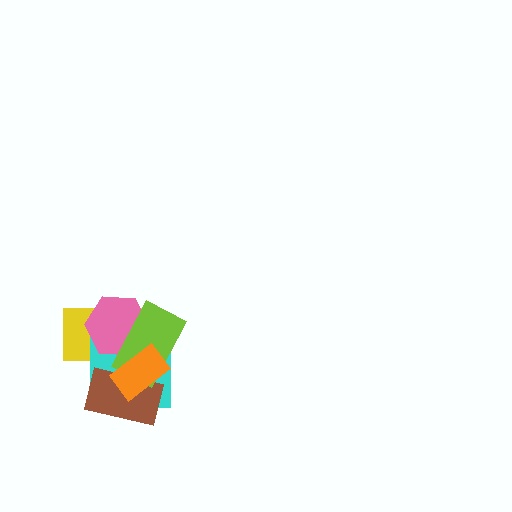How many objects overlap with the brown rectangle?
4 objects overlap with the brown rectangle.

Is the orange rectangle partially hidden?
No, no other shape covers it.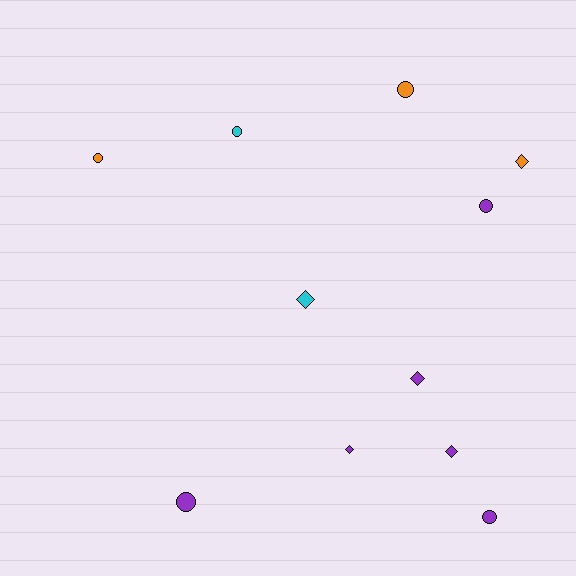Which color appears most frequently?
Purple, with 6 objects.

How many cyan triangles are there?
There are no cyan triangles.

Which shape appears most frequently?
Circle, with 6 objects.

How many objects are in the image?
There are 11 objects.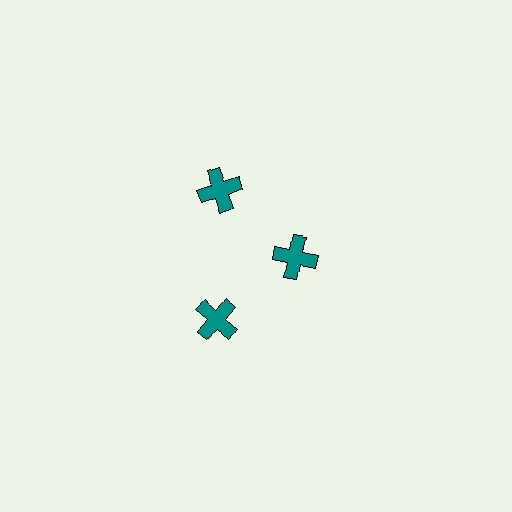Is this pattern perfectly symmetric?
No. The 3 teal crosses are arranged in a ring, but one element near the 3 o'clock position is pulled inward toward the center, breaking the 3-fold rotational symmetry.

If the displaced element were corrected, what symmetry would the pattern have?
It would have 3-fold rotational symmetry — the pattern would map onto itself every 120 degrees.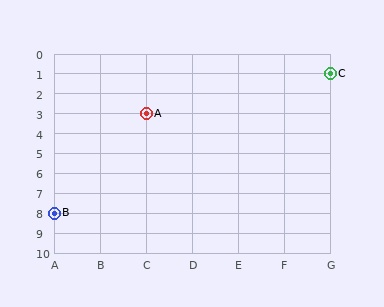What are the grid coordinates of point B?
Point B is at grid coordinates (A, 8).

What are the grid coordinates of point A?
Point A is at grid coordinates (C, 3).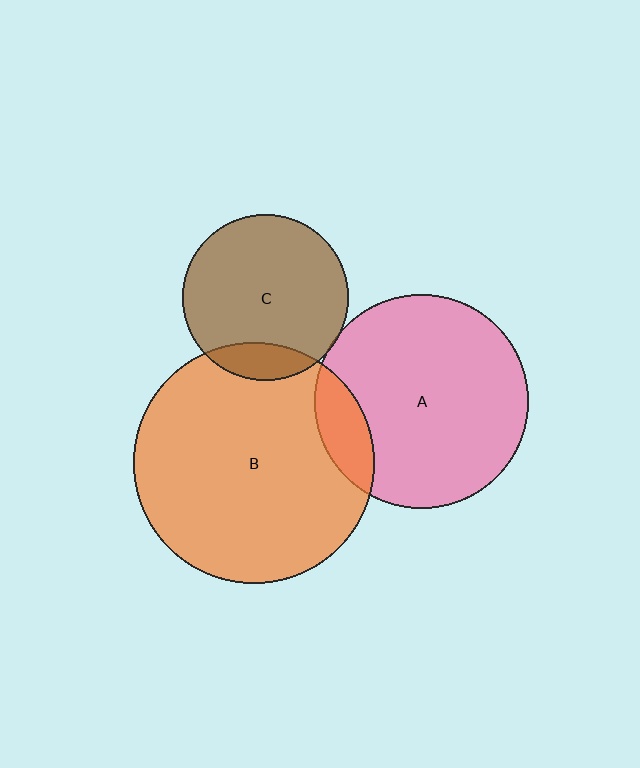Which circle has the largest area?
Circle B (orange).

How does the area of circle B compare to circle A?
Approximately 1.3 times.